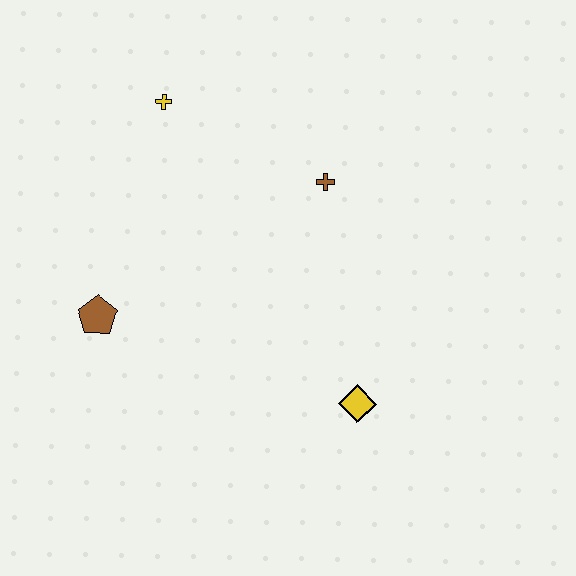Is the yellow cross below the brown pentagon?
No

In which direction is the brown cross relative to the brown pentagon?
The brown cross is to the right of the brown pentagon.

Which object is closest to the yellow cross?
The brown cross is closest to the yellow cross.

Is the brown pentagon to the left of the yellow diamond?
Yes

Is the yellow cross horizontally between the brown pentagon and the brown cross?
Yes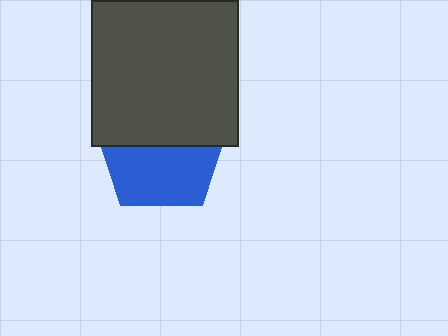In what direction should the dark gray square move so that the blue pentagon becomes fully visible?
The dark gray square should move up. That is the shortest direction to clear the overlap and leave the blue pentagon fully visible.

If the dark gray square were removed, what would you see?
You would see the complete blue pentagon.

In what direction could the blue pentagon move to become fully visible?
The blue pentagon could move down. That would shift it out from behind the dark gray square entirely.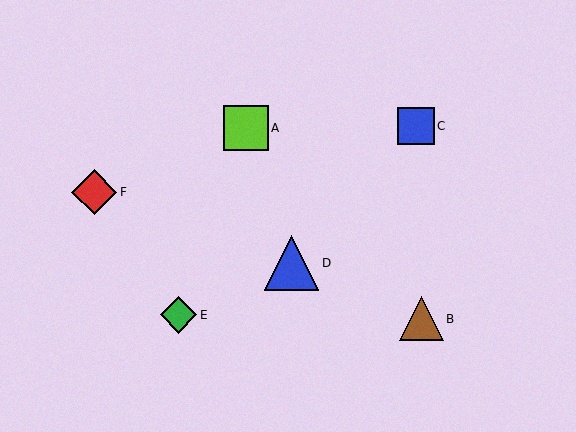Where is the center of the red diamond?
The center of the red diamond is at (94, 192).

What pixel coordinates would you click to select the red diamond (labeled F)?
Click at (94, 192) to select the red diamond F.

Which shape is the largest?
The blue triangle (labeled D) is the largest.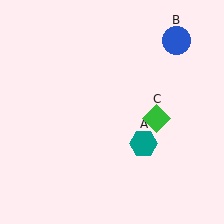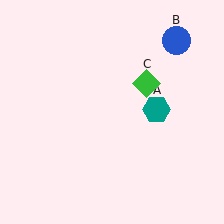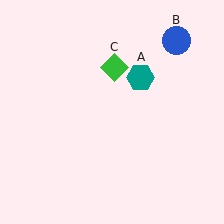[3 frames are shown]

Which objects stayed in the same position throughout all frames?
Blue circle (object B) remained stationary.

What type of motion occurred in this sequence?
The teal hexagon (object A), green diamond (object C) rotated counterclockwise around the center of the scene.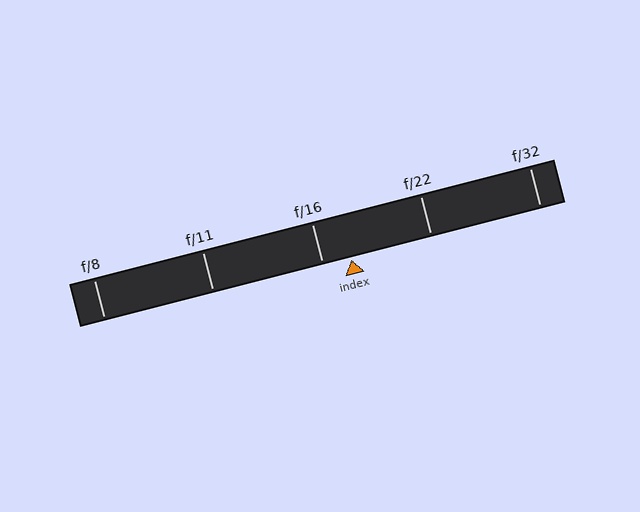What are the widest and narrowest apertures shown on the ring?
The widest aperture shown is f/8 and the narrowest is f/32.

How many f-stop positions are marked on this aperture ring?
There are 5 f-stop positions marked.